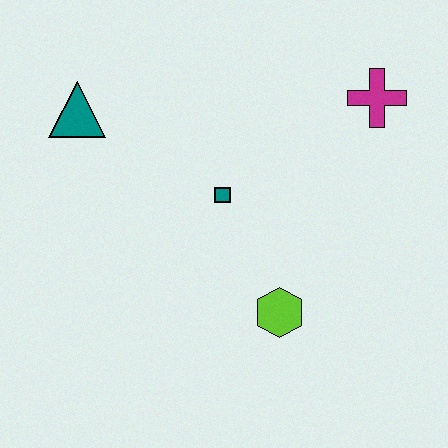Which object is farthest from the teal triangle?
The magenta cross is farthest from the teal triangle.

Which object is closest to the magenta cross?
The teal square is closest to the magenta cross.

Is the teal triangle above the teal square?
Yes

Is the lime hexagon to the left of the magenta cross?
Yes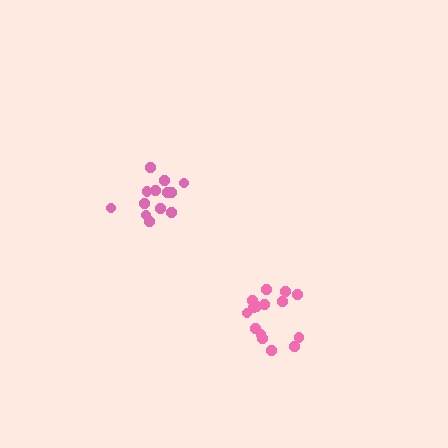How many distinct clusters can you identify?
There are 2 distinct clusters.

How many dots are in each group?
Group 1: 13 dots, Group 2: 15 dots (28 total).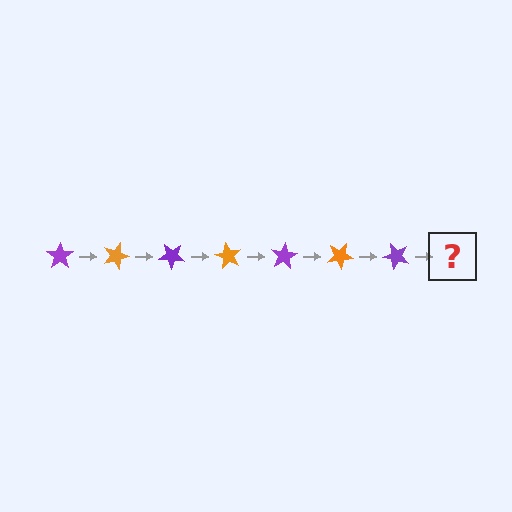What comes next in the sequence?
The next element should be an orange star, rotated 140 degrees from the start.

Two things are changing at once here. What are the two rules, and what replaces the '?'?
The two rules are that it rotates 20 degrees each step and the color cycles through purple and orange. The '?' should be an orange star, rotated 140 degrees from the start.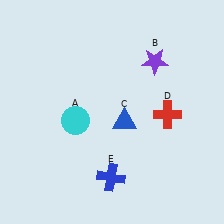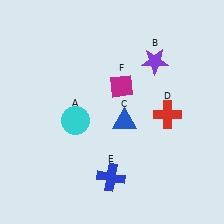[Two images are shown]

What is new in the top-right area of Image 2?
A magenta diamond (F) was added in the top-right area of Image 2.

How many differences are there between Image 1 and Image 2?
There is 1 difference between the two images.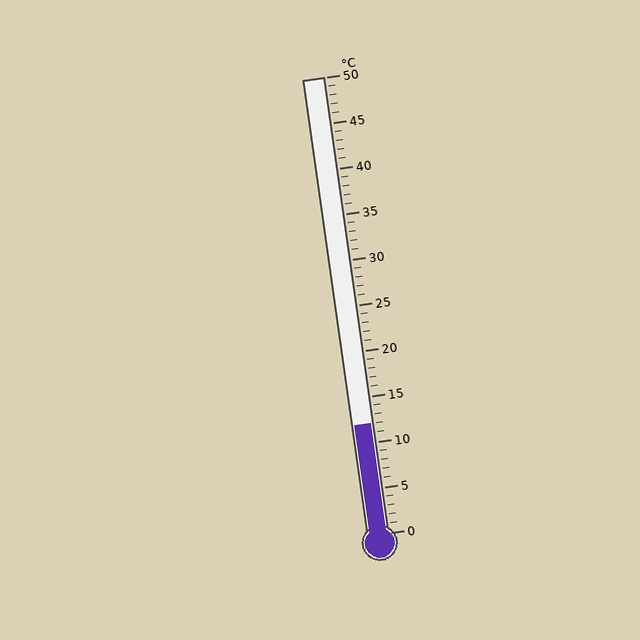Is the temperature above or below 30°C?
The temperature is below 30°C.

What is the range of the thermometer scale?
The thermometer scale ranges from 0°C to 50°C.